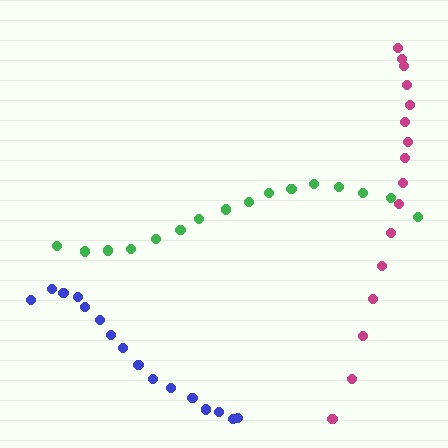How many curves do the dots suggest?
There are 3 distinct paths.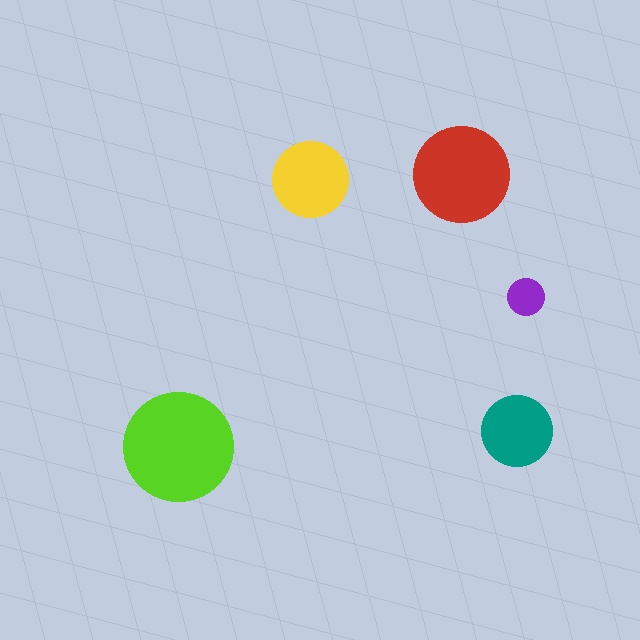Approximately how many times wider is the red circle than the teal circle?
About 1.5 times wider.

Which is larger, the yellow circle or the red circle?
The red one.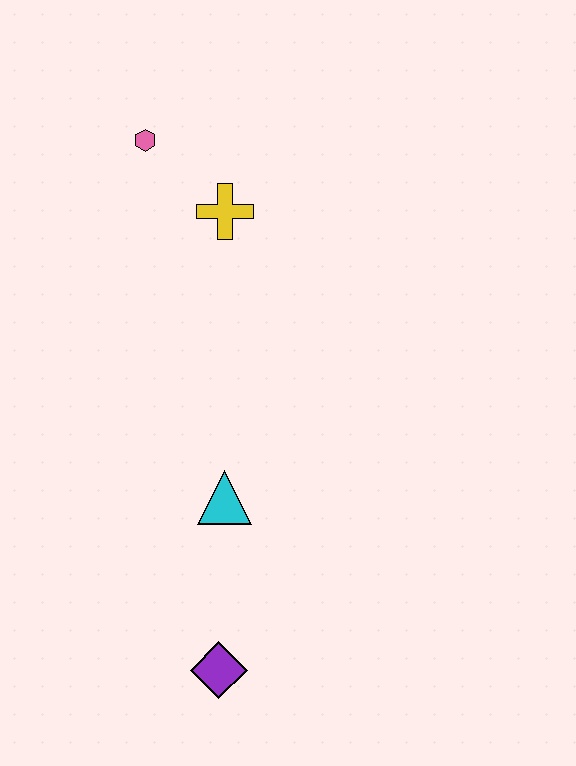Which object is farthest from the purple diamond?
The pink hexagon is farthest from the purple diamond.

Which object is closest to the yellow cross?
The pink hexagon is closest to the yellow cross.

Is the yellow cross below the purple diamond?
No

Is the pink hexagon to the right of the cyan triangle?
No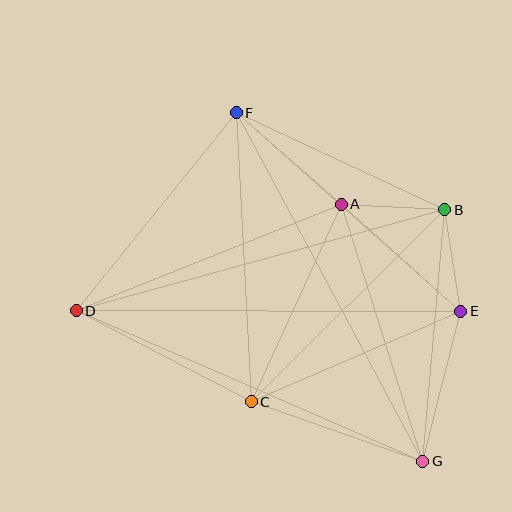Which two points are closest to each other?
Points B and E are closest to each other.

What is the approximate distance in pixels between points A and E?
The distance between A and E is approximately 161 pixels.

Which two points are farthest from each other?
Points F and G are farthest from each other.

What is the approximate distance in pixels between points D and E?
The distance between D and E is approximately 385 pixels.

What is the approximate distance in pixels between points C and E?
The distance between C and E is approximately 228 pixels.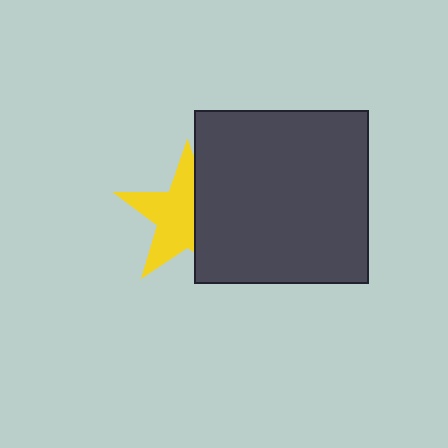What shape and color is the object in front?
The object in front is a dark gray square.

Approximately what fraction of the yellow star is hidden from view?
Roughly 41% of the yellow star is hidden behind the dark gray square.